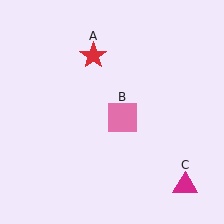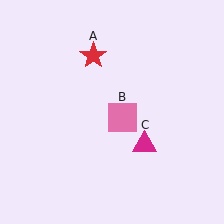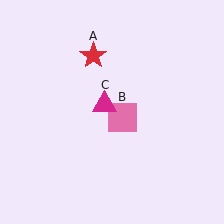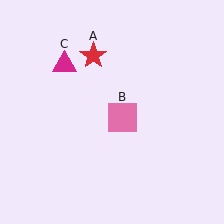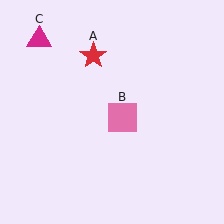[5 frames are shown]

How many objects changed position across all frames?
1 object changed position: magenta triangle (object C).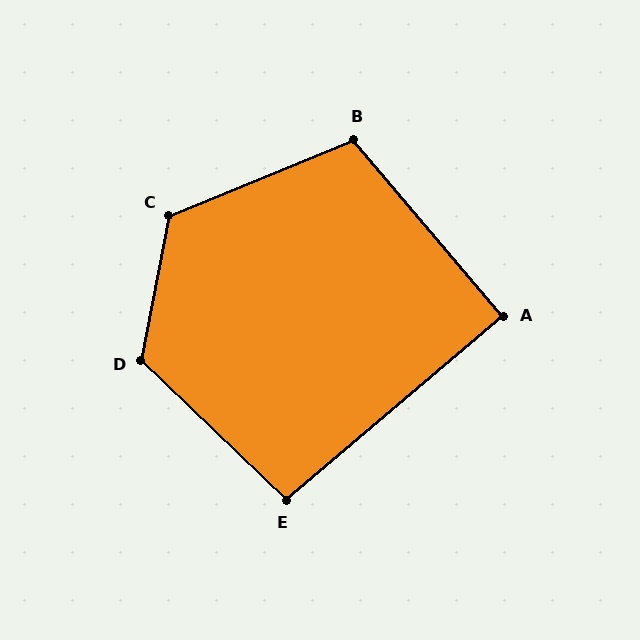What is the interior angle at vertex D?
Approximately 123 degrees (obtuse).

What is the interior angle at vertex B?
Approximately 108 degrees (obtuse).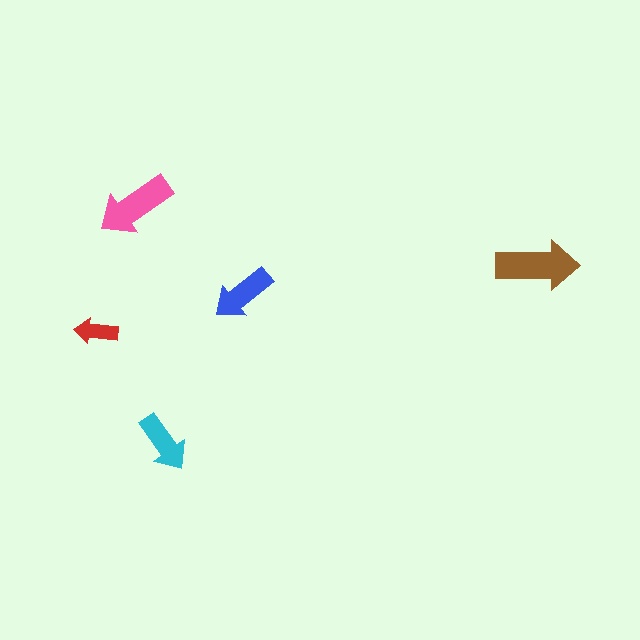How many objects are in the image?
There are 5 objects in the image.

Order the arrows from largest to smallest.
the brown one, the pink one, the blue one, the cyan one, the red one.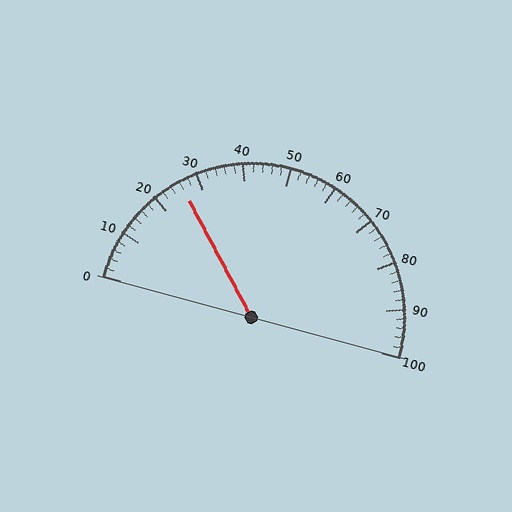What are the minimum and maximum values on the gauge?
The gauge ranges from 0 to 100.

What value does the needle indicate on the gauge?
The needle indicates approximately 26.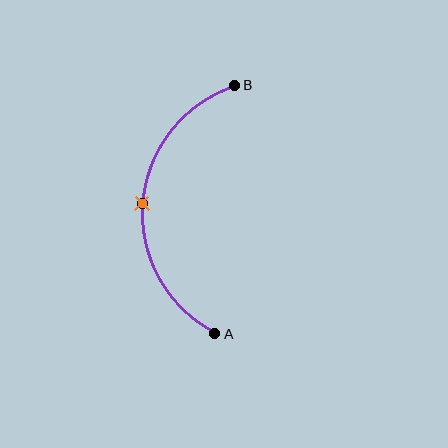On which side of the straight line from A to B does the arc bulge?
The arc bulges to the left of the straight line connecting A and B.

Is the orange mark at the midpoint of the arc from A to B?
Yes. The orange mark lies on the arc at equal arc-length from both A and B — it is the arc midpoint.